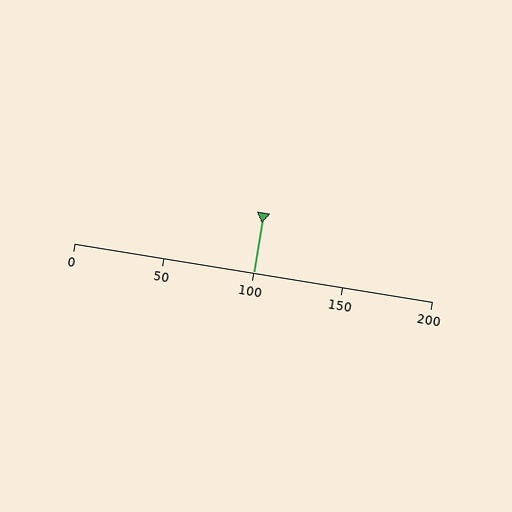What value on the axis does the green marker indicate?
The marker indicates approximately 100.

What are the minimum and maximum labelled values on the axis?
The axis runs from 0 to 200.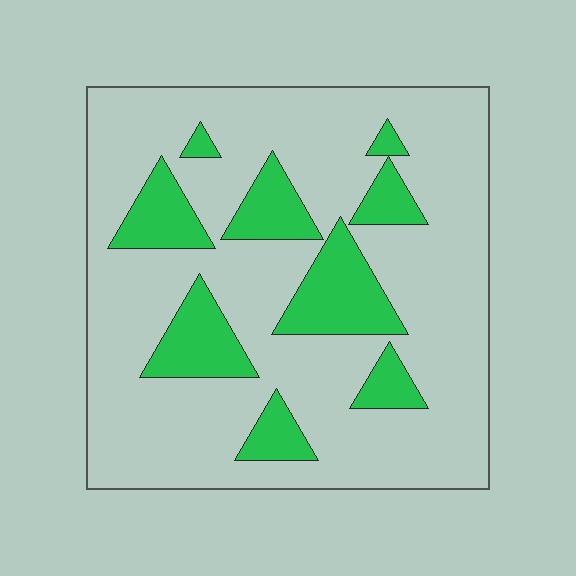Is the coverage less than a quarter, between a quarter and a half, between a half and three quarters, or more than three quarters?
Less than a quarter.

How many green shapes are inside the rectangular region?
9.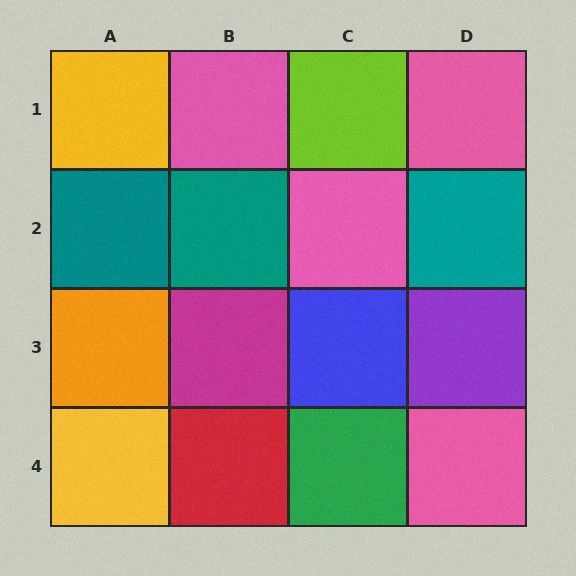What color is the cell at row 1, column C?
Lime.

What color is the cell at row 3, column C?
Blue.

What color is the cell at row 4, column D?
Pink.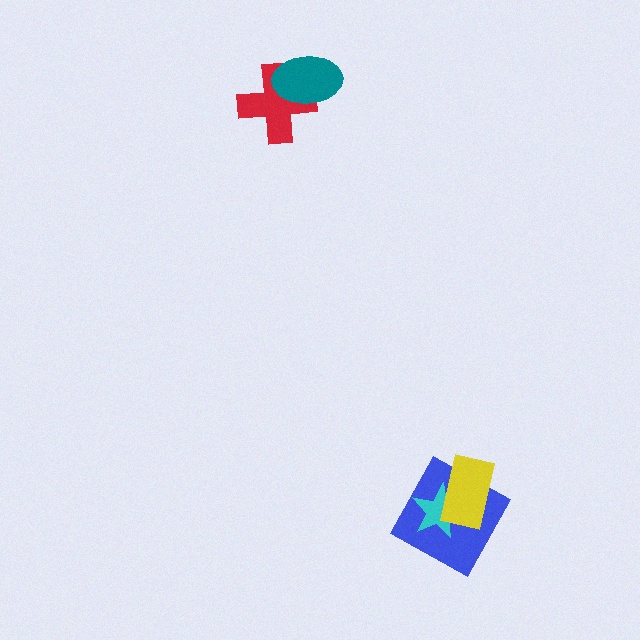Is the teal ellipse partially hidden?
No, no other shape covers it.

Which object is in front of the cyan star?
The yellow rectangle is in front of the cyan star.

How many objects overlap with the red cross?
1 object overlaps with the red cross.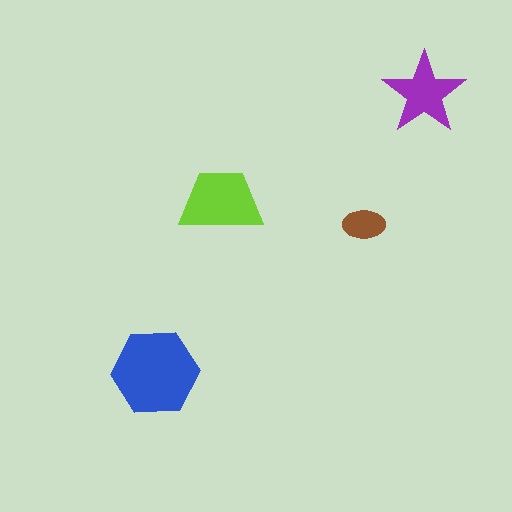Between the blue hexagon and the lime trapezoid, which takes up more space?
The blue hexagon.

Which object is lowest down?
The blue hexagon is bottommost.